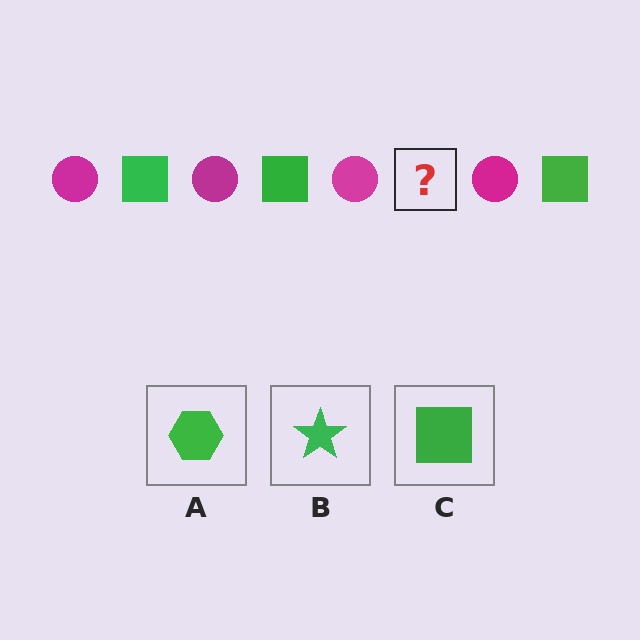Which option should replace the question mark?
Option C.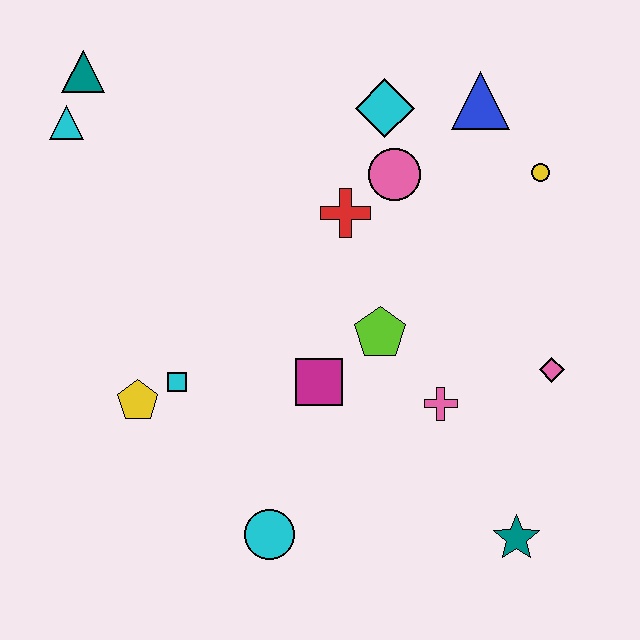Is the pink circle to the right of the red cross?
Yes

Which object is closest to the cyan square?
The yellow pentagon is closest to the cyan square.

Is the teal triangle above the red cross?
Yes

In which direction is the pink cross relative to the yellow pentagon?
The pink cross is to the right of the yellow pentagon.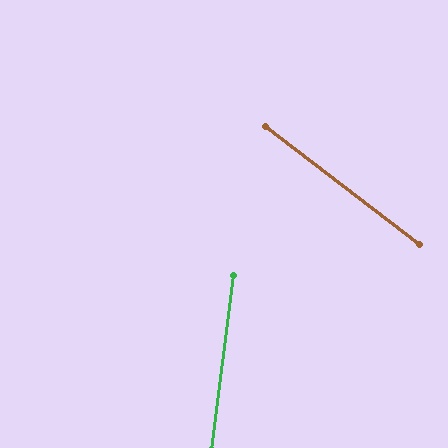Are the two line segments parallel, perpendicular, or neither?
Neither parallel nor perpendicular — they differ by about 60°.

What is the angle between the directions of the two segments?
Approximately 60 degrees.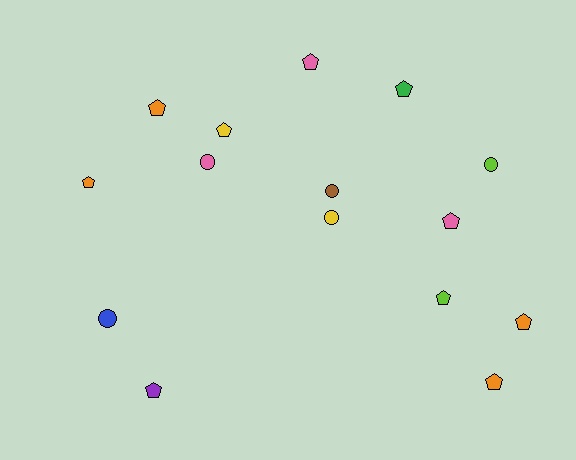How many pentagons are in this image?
There are 10 pentagons.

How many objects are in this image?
There are 15 objects.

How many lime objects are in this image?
There are 2 lime objects.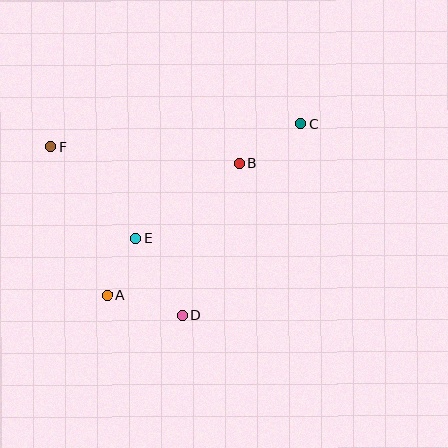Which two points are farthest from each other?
Points A and C are farthest from each other.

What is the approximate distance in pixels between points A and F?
The distance between A and F is approximately 159 pixels.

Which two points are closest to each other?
Points A and E are closest to each other.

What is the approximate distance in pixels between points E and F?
The distance between E and F is approximately 125 pixels.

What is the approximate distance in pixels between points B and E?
The distance between B and E is approximately 128 pixels.